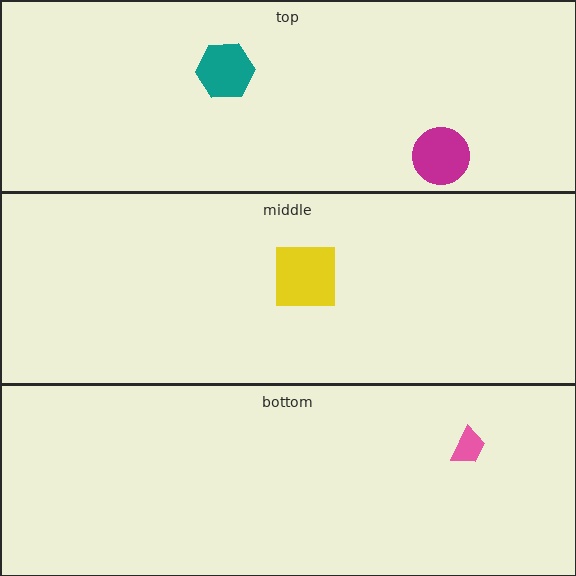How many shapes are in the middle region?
1.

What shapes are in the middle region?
The yellow square.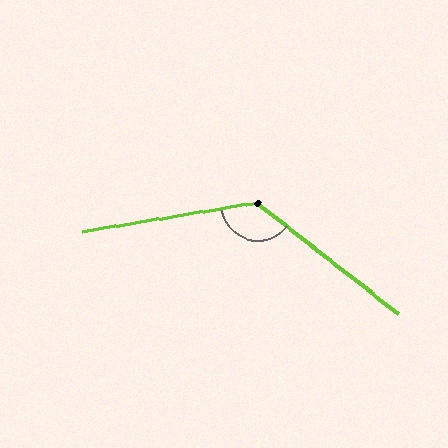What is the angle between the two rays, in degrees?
Approximately 133 degrees.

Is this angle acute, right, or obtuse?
It is obtuse.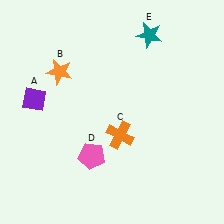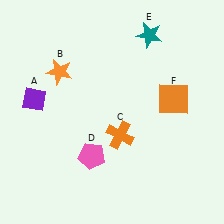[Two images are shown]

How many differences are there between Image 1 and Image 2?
There is 1 difference between the two images.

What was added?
An orange square (F) was added in Image 2.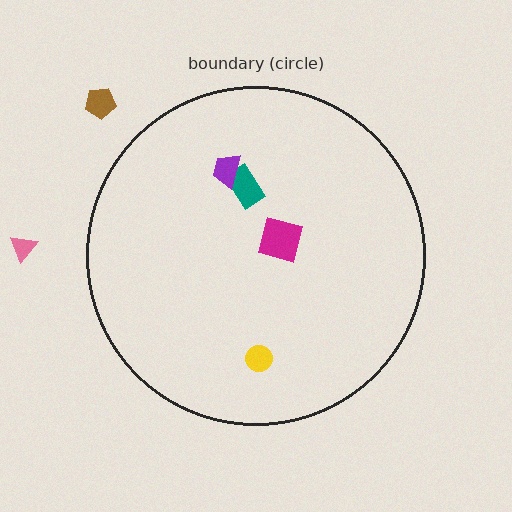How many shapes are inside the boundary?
4 inside, 2 outside.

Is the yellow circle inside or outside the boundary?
Inside.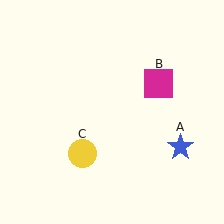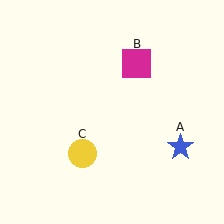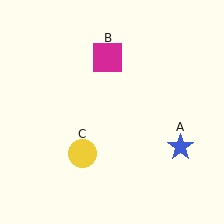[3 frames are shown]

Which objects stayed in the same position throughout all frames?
Blue star (object A) and yellow circle (object C) remained stationary.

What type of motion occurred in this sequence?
The magenta square (object B) rotated counterclockwise around the center of the scene.